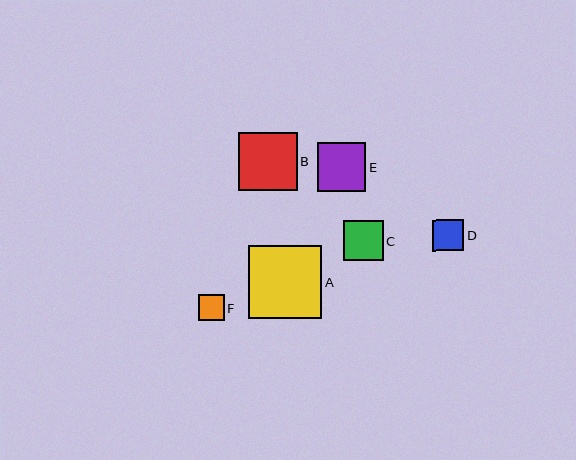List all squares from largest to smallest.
From largest to smallest: A, B, E, C, D, F.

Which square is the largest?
Square A is the largest with a size of approximately 73 pixels.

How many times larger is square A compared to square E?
Square A is approximately 1.5 times the size of square E.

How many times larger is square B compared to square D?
Square B is approximately 1.9 times the size of square D.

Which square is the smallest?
Square F is the smallest with a size of approximately 26 pixels.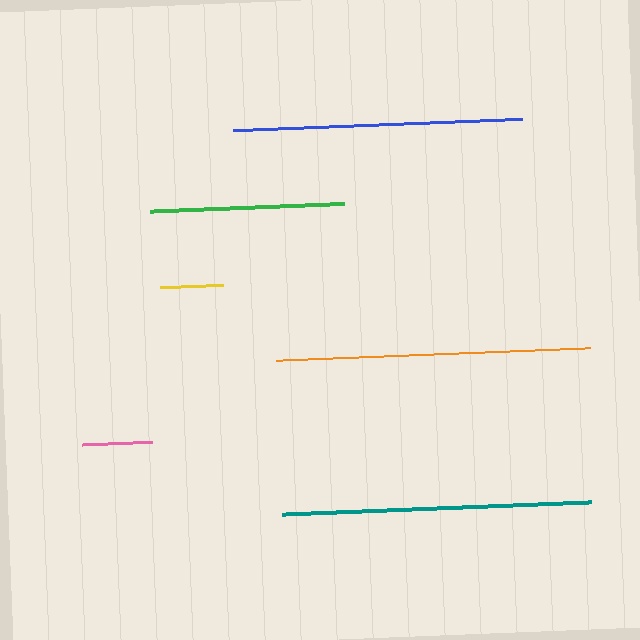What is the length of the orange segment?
The orange segment is approximately 315 pixels long.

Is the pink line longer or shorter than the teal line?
The teal line is longer than the pink line.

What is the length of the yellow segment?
The yellow segment is approximately 63 pixels long.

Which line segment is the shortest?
The yellow line is the shortest at approximately 63 pixels.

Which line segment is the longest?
The orange line is the longest at approximately 315 pixels.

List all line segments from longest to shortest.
From longest to shortest: orange, teal, blue, green, pink, yellow.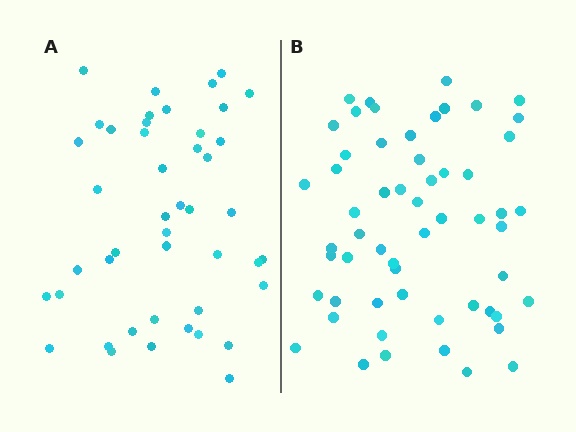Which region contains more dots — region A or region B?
Region B (the right region) has more dots.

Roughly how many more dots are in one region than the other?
Region B has roughly 12 or so more dots than region A.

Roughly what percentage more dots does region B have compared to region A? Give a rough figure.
About 25% more.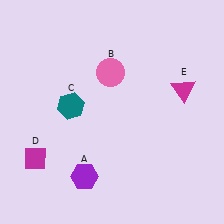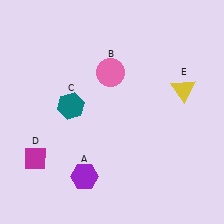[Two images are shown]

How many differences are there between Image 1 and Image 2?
There is 1 difference between the two images.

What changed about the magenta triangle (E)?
In Image 1, E is magenta. In Image 2, it changed to yellow.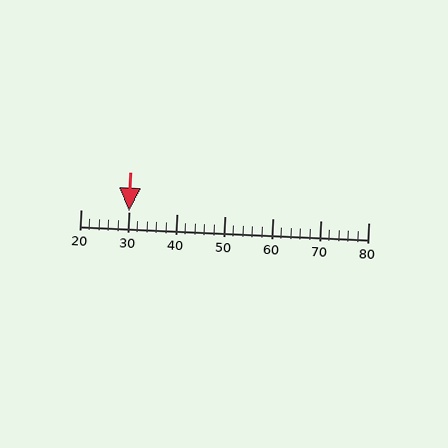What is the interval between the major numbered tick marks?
The major tick marks are spaced 10 units apart.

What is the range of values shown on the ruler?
The ruler shows values from 20 to 80.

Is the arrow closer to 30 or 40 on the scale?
The arrow is closer to 30.